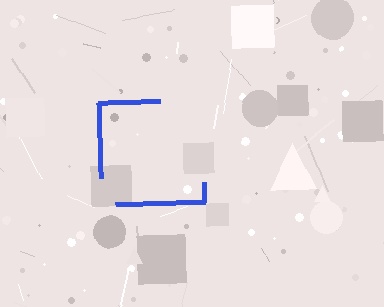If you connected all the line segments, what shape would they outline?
They would outline a square.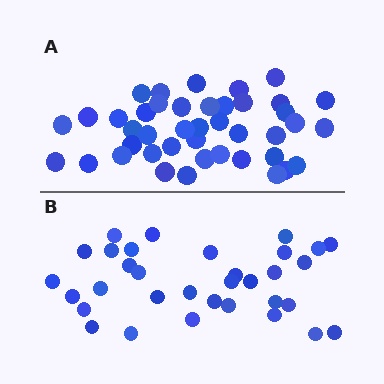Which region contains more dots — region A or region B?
Region A (the top region) has more dots.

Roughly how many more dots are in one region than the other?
Region A has roughly 8 or so more dots than region B.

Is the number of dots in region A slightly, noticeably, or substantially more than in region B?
Region A has noticeably more, but not dramatically so. The ratio is roughly 1.3 to 1.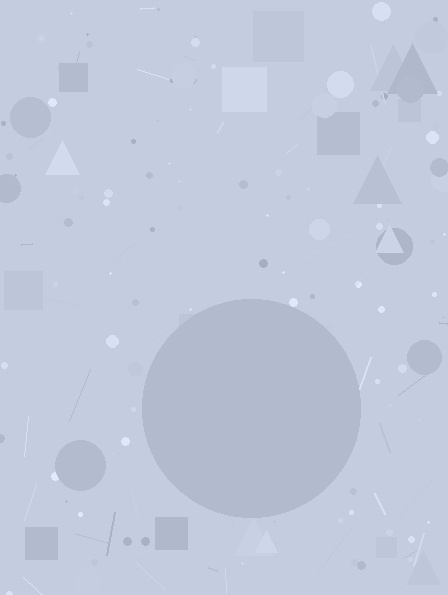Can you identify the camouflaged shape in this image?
The camouflaged shape is a circle.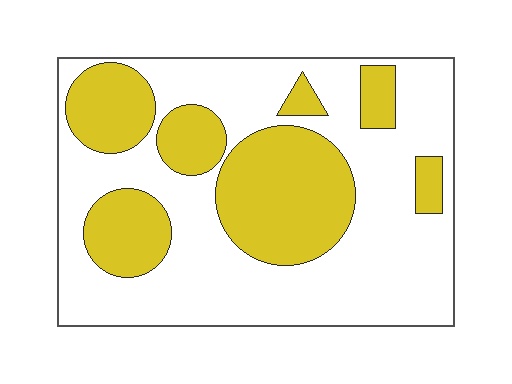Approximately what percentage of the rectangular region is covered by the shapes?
Approximately 35%.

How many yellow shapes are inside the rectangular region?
7.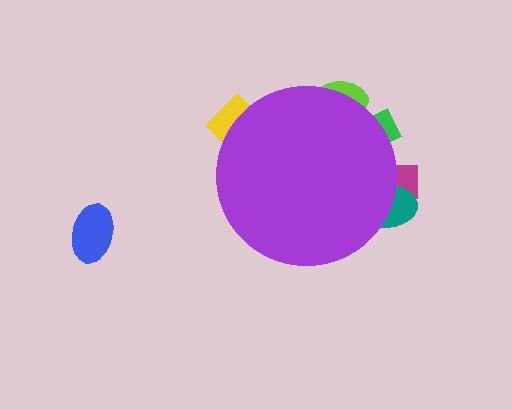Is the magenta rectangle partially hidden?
Yes, the magenta rectangle is partially hidden behind the purple circle.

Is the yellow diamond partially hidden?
Yes, the yellow diamond is partially hidden behind the purple circle.